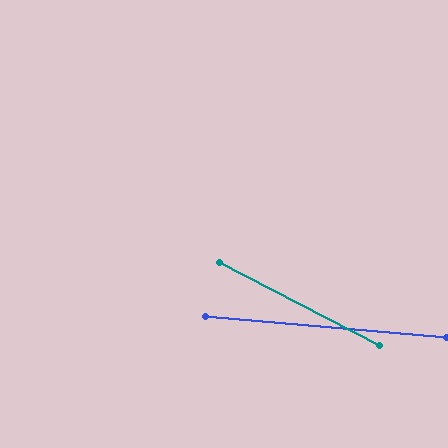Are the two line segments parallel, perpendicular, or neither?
Neither parallel nor perpendicular — they differ by about 22°.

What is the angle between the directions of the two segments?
Approximately 22 degrees.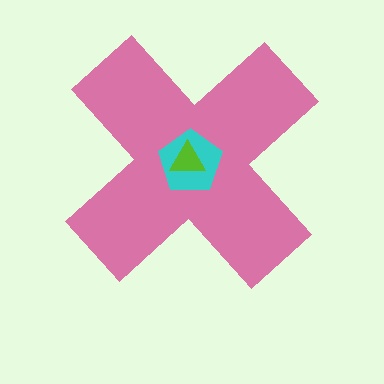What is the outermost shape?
The pink cross.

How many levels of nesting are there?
3.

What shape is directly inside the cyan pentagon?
The lime triangle.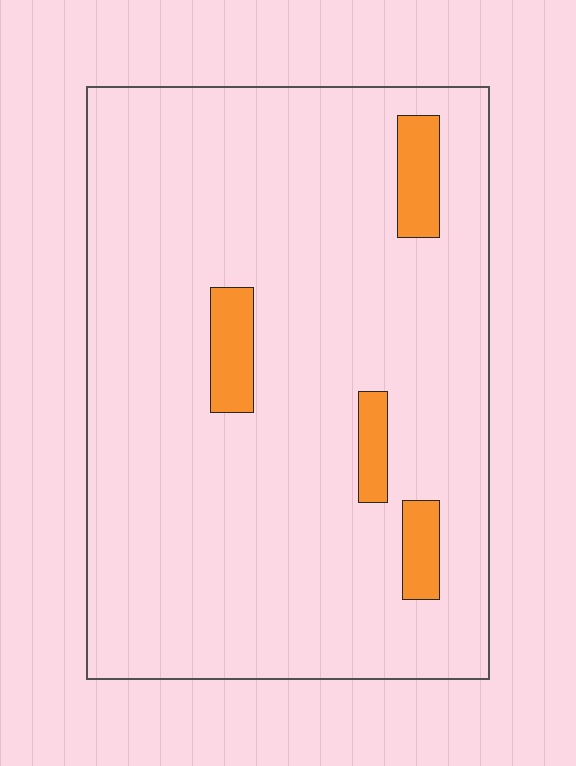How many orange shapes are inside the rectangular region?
4.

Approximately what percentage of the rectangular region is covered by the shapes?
Approximately 5%.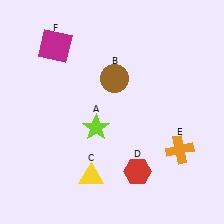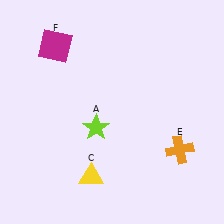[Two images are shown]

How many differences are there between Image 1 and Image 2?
There are 2 differences between the two images.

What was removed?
The brown circle (B), the red hexagon (D) were removed in Image 2.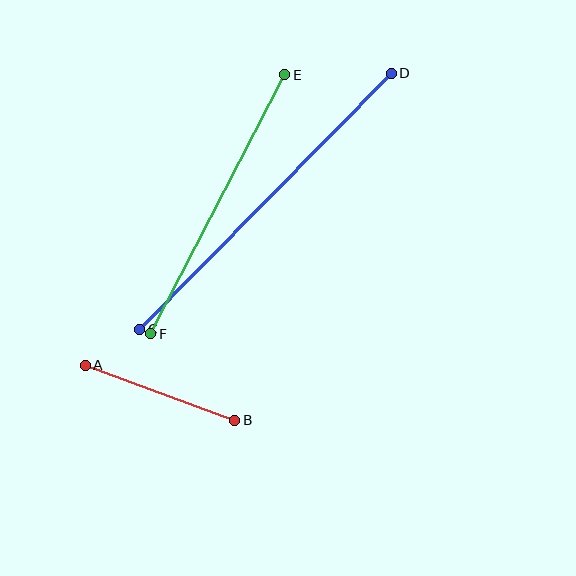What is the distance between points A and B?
The distance is approximately 159 pixels.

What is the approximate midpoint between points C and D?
The midpoint is at approximately (266, 201) pixels.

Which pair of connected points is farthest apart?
Points C and D are farthest apart.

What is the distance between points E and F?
The distance is approximately 292 pixels.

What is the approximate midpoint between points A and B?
The midpoint is at approximately (160, 393) pixels.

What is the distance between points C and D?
The distance is approximately 359 pixels.